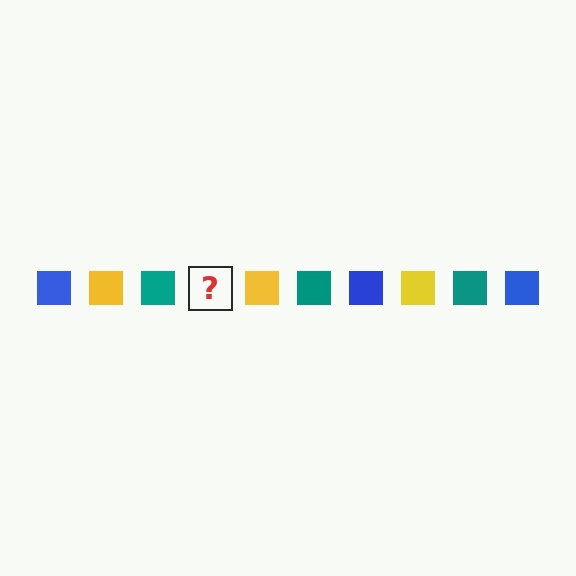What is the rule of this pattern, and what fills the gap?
The rule is that the pattern cycles through blue, yellow, teal squares. The gap should be filled with a blue square.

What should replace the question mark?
The question mark should be replaced with a blue square.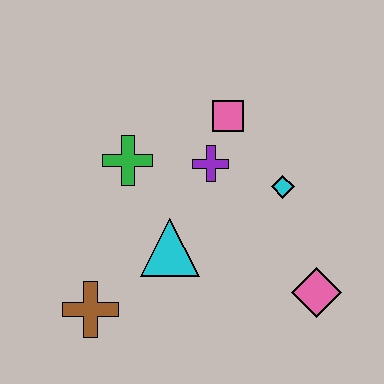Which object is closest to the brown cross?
The cyan triangle is closest to the brown cross.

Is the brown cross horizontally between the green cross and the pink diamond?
No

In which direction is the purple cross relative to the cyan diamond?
The purple cross is to the left of the cyan diamond.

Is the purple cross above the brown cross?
Yes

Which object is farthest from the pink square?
The brown cross is farthest from the pink square.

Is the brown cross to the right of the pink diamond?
No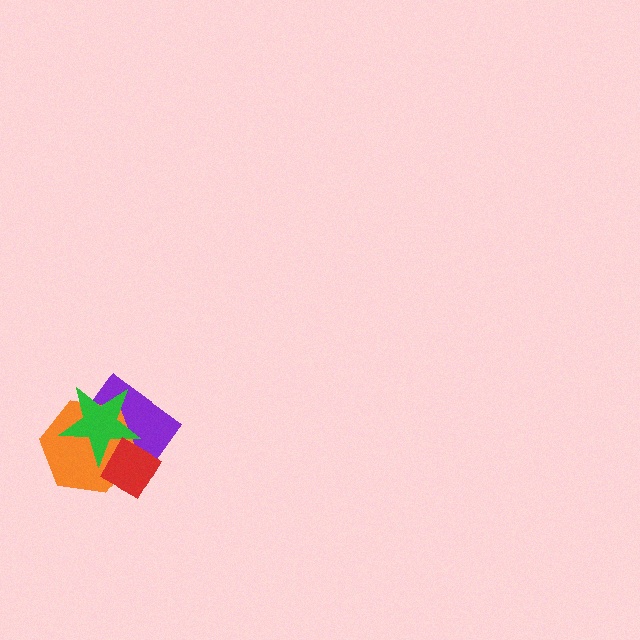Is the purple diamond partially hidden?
Yes, it is partially covered by another shape.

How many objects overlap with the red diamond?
3 objects overlap with the red diamond.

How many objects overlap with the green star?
3 objects overlap with the green star.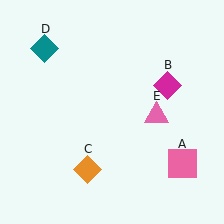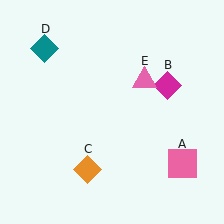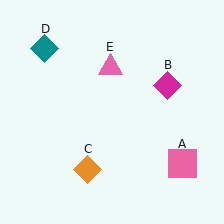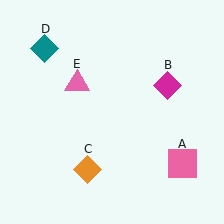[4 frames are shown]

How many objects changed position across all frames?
1 object changed position: pink triangle (object E).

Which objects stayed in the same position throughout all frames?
Pink square (object A) and magenta diamond (object B) and orange diamond (object C) and teal diamond (object D) remained stationary.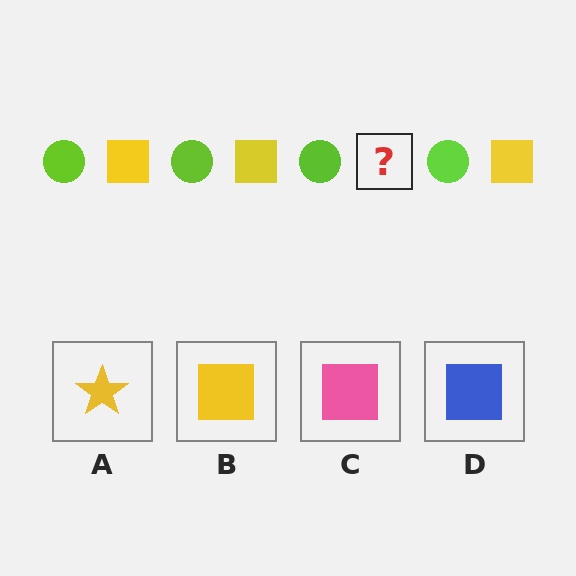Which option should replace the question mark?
Option B.